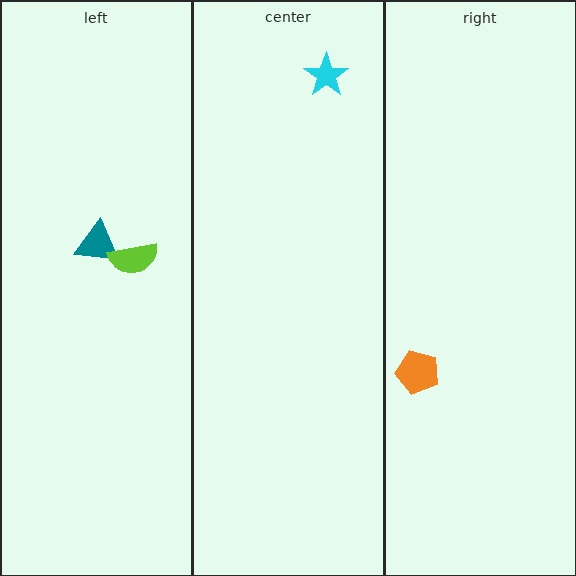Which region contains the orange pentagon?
The right region.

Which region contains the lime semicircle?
The left region.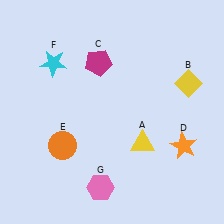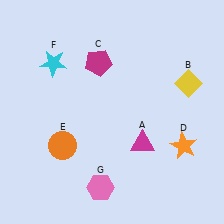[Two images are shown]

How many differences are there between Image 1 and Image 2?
There is 1 difference between the two images.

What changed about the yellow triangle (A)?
In Image 1, A is yellow. In Image 2, it changed to magenta.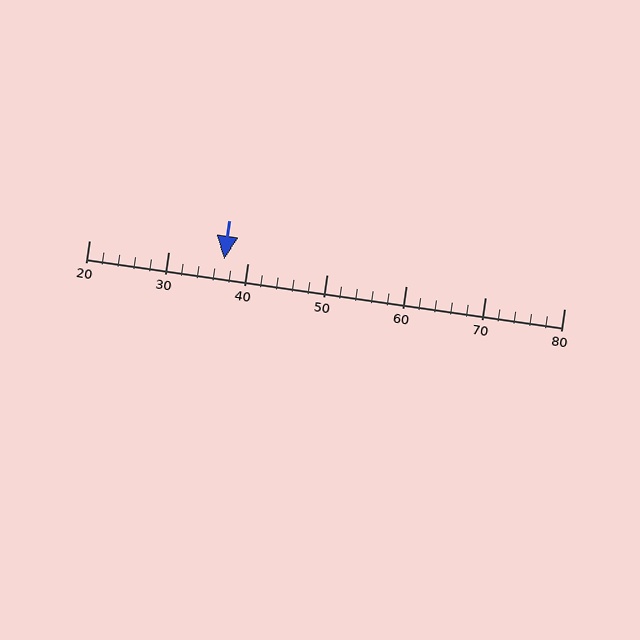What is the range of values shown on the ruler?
The ruler shows values from 20 to 80.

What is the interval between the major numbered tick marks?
The major tick marks are spaced 10 units apart.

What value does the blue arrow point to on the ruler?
The blue arrow points to approximately 37.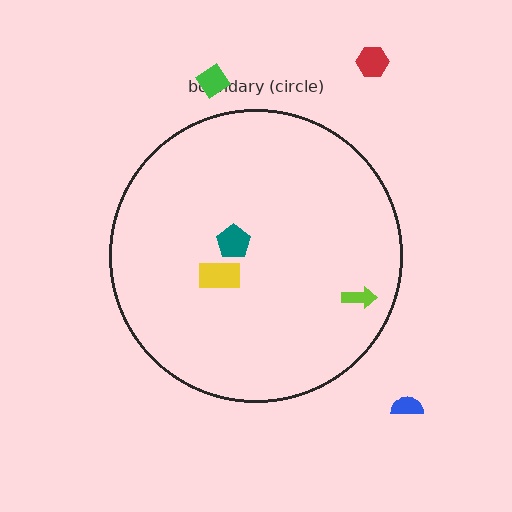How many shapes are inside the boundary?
3 inside, 3 outside.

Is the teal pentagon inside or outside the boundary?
Inside.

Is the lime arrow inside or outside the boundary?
Inside.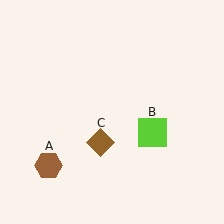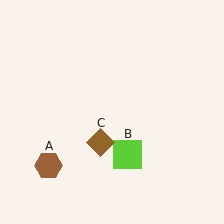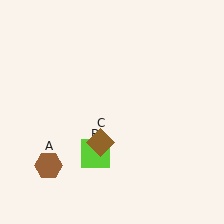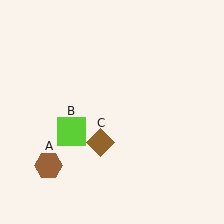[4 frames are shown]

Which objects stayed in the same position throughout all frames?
Brown hexagon (object A) and brown diamond (object C) remained stationary.